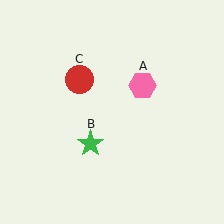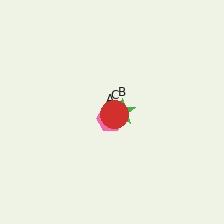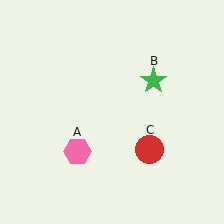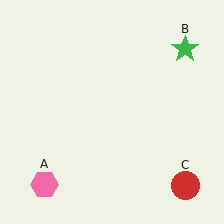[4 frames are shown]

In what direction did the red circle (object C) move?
The red circle (object C) moved down and to the right.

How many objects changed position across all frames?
3 objects changed position: pink hexagon (object A), green star (object B), red circle (object C).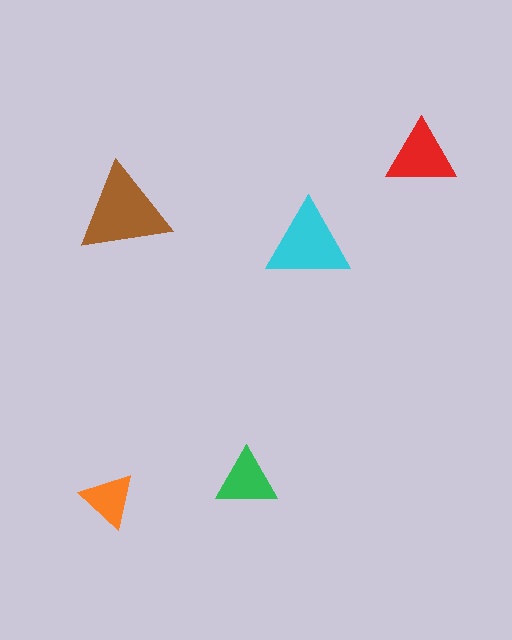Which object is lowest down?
The orange triangle is bottommost.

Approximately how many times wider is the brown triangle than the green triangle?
About 1.5 times wider.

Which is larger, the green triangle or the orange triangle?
The green one.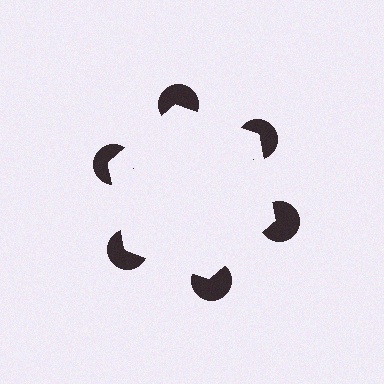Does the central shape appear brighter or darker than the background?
It typically appears slightly brighter than the background, even though no actual brightness change is drawn.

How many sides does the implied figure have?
6 sides.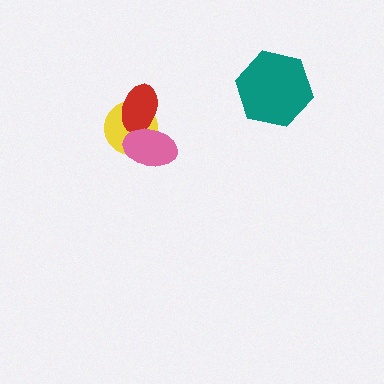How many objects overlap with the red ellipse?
2 objects overlap with the red ellipse.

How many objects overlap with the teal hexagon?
0 objects overlap with the teal hexagon.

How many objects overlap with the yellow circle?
2 objects overlap with the yellow circle.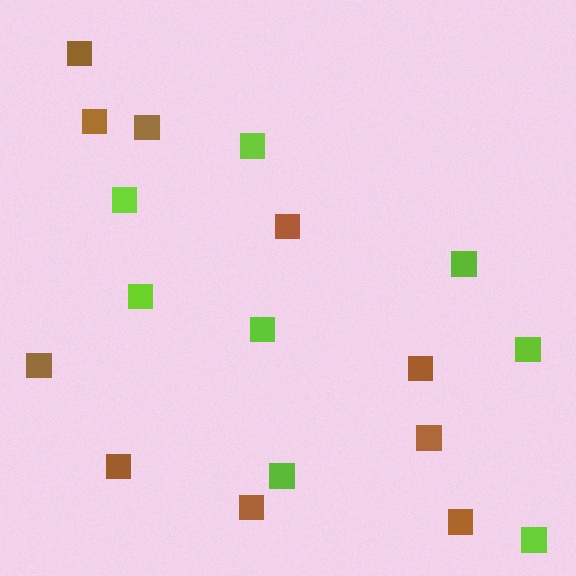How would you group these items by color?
There are 2 groups: one group of brown squares (10) and one group of lime squares (8).